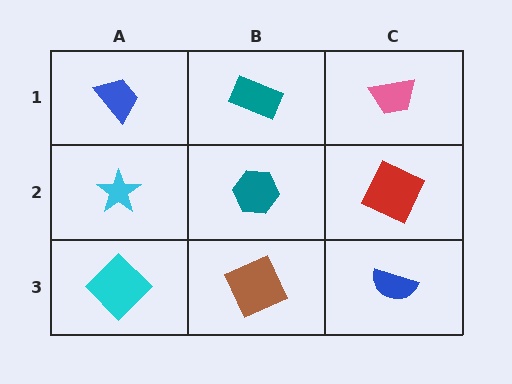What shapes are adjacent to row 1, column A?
A cyan star (row 2, column A), a teal rectangle (row 1, column B).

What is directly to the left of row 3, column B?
A cyan diamond.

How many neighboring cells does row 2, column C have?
3.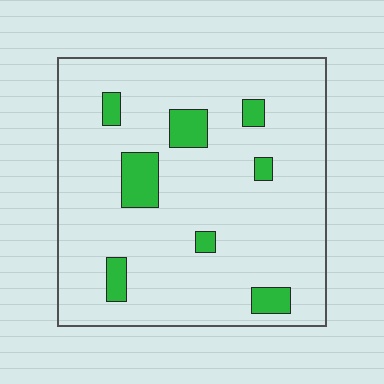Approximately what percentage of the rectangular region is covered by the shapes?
Approximately 10%.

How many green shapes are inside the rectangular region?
8.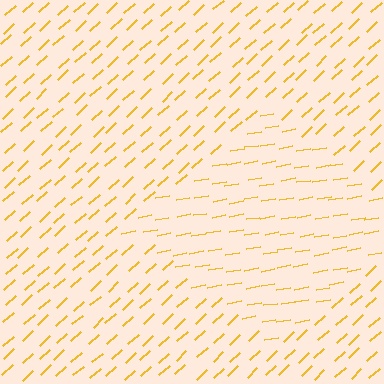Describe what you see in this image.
The image is filled with small yellow line segments. A diamond region in the image has lines oriented differently from the surrounding lines, creating a visible texture boundary.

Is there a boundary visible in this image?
Yes, there is a texture boundary formed by a change in line orientation.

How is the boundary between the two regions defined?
The boundary is defined purely by a change in line orientation (approximately 33 degrees difference). All lines are the same color and thickness.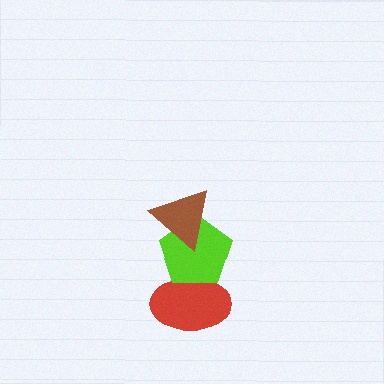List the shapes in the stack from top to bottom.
From top to bottom: the brown triangle, the lime pentagon, the red ellipse.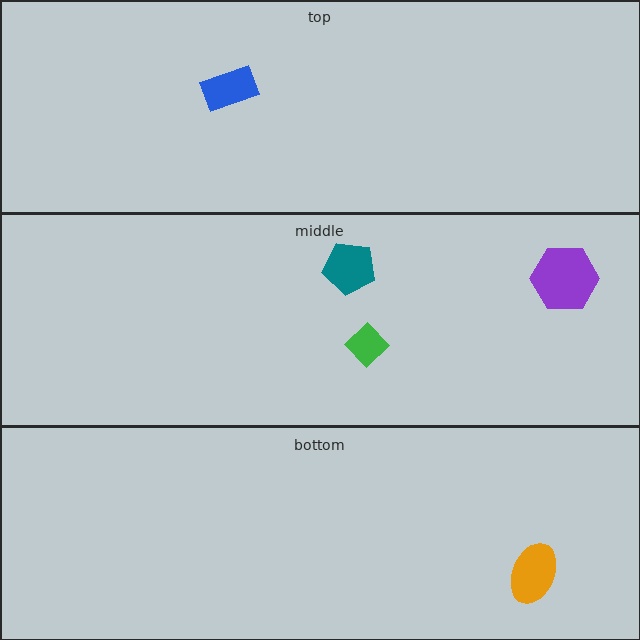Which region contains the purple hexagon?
The middle region.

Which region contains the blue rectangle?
The top region.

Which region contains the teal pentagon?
The middle region.